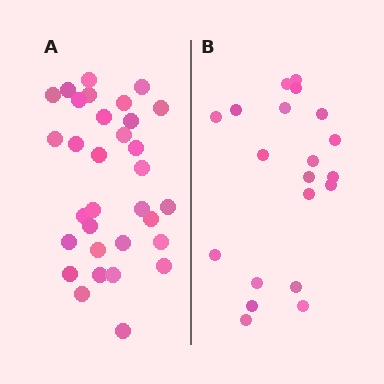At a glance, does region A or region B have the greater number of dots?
Region A (the left region) has more dots.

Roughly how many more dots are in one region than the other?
Region A has roughly 12 or so more dots than region B.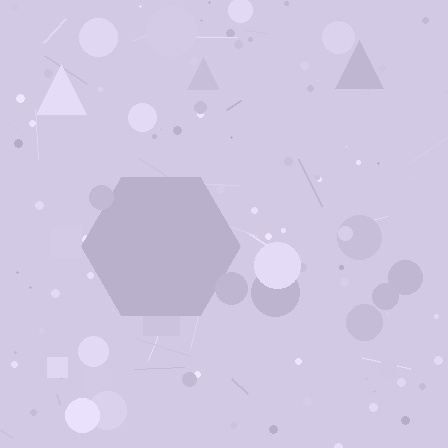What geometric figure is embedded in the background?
A hexagon is embedded in the background.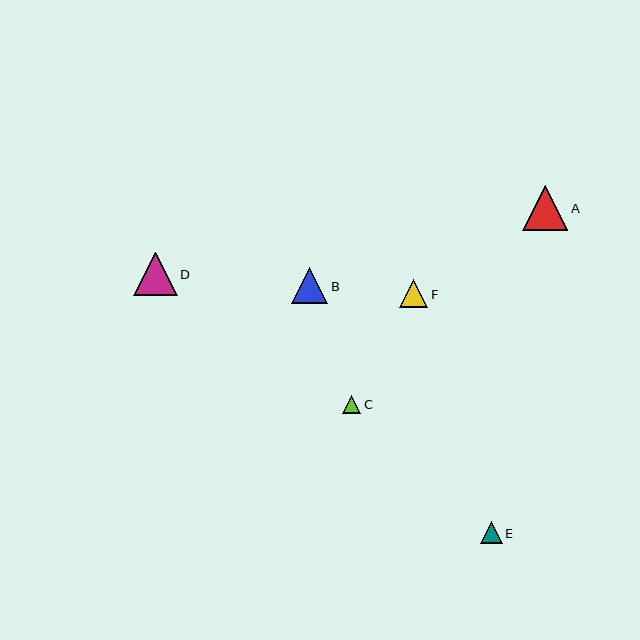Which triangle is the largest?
Triangle A is the largest with a size of approximately 45 pixels.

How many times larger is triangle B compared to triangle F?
Triangle B is approximately 1.3 times the size of triangle F.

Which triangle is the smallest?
Triangle C is the smallest with a size of approximately 18 pixels.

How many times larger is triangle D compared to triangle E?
Triangle D is approximately 2.0 times the size of triangle E.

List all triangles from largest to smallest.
From largest to smallest: A, D, B, F, E, C.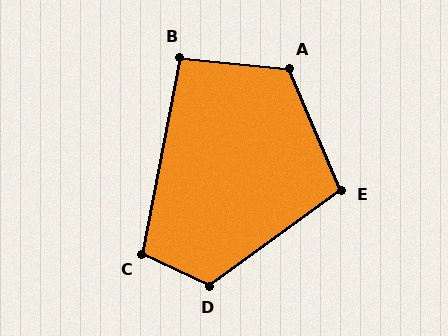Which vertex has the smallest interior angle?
B, at approximately 95 degrees.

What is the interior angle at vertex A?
Approximately 119 degrees (obtuse).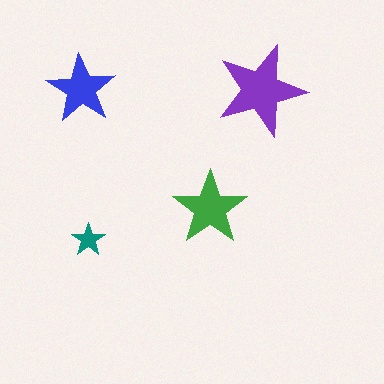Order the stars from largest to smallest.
the purple one, the green one, the blue one, the teal one.